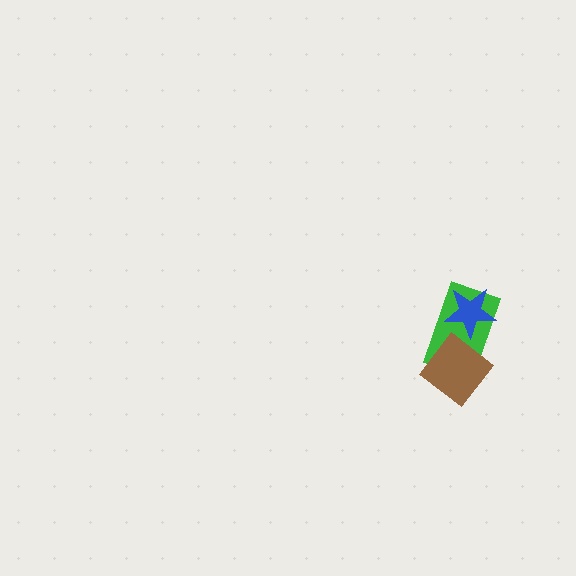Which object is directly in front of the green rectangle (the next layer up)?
The brown diamond is directly in front of the green rectangle.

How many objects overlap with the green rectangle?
2 objects overlap with the green rectangle.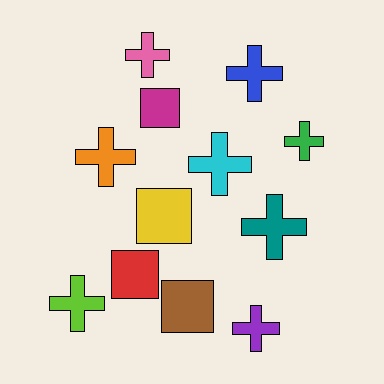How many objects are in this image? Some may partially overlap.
There are 12 objects.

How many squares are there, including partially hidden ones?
There are 4 squares.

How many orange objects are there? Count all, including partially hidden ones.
There is 1 orange object.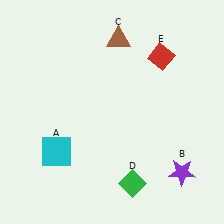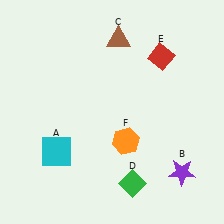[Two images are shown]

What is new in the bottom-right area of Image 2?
An orange hexagon (F) was added in the bottom-right area of Image 2.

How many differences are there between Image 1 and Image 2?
There is 1 difference between the two images.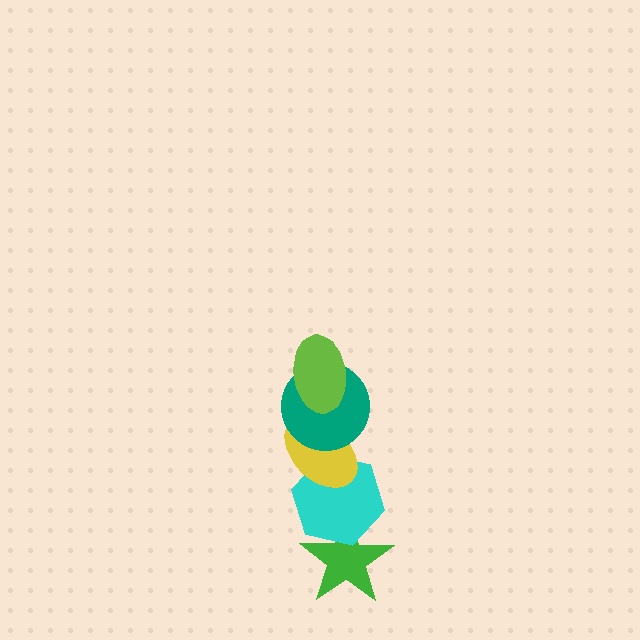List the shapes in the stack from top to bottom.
From top to bottom: the lime ellipse, the teal circle, the yellow ellipse, the cyan hexagon, the green star.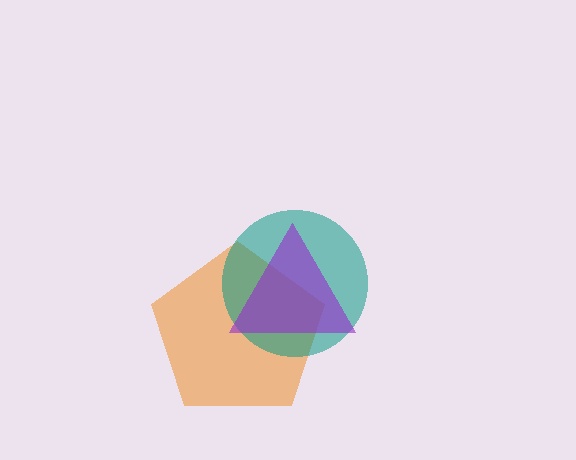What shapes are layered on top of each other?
The layered shapes are: an orange pentagon, a teal circle, a purple triangle.